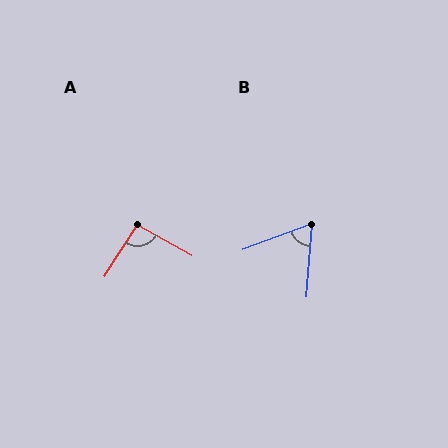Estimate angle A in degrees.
Approximately 93 degrees.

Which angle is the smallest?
B, at approximately 66 degrees.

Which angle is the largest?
A, at approximately 93 degrees.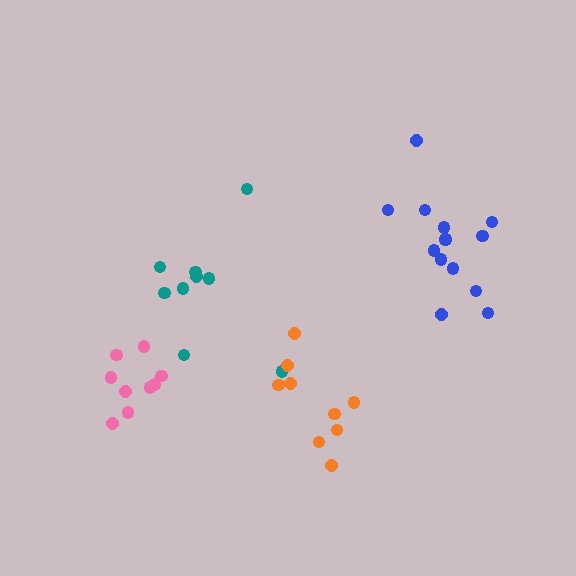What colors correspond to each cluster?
The clusters are colored: pink, teal, orange, blue.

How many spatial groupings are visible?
There are 4 spatial groupings.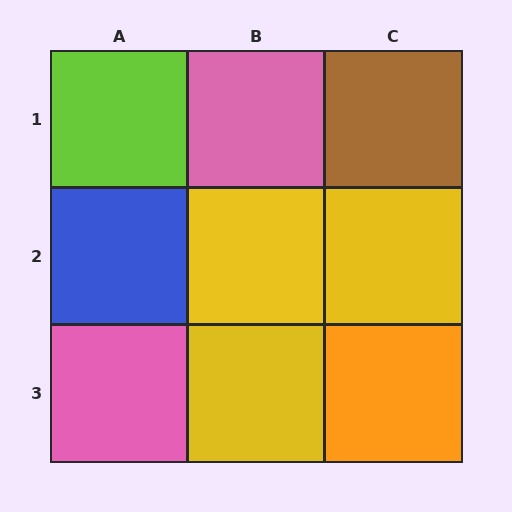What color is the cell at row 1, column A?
Lime.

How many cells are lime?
1 cell is lime.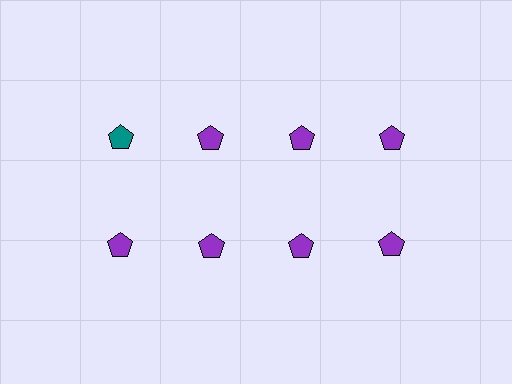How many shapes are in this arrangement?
There are 8 shapes arranged in a grid pattern.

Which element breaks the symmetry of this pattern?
The teal pentagon in the top row, leftmost column breaks the symmetry. All other shapes are purple pentagons.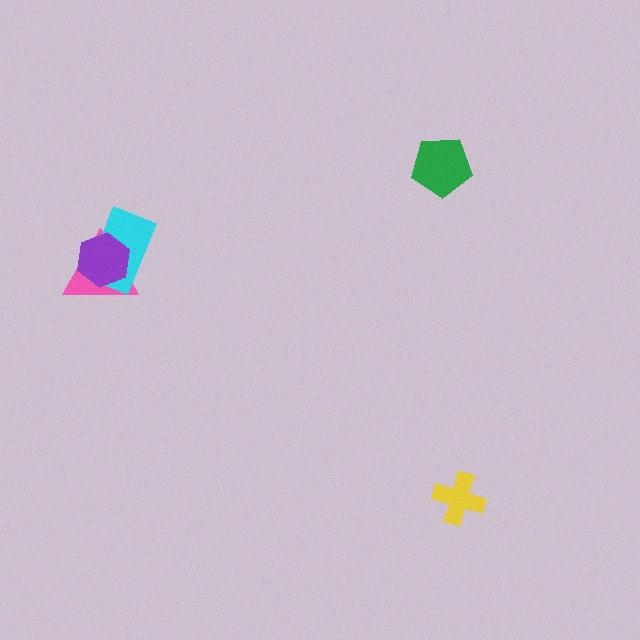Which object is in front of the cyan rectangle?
The purple hexagon is in front of the cyan rectangle.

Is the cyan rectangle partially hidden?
Yes, it is partially covered by another shape.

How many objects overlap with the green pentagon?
0 objects overlap with the green pentagon.